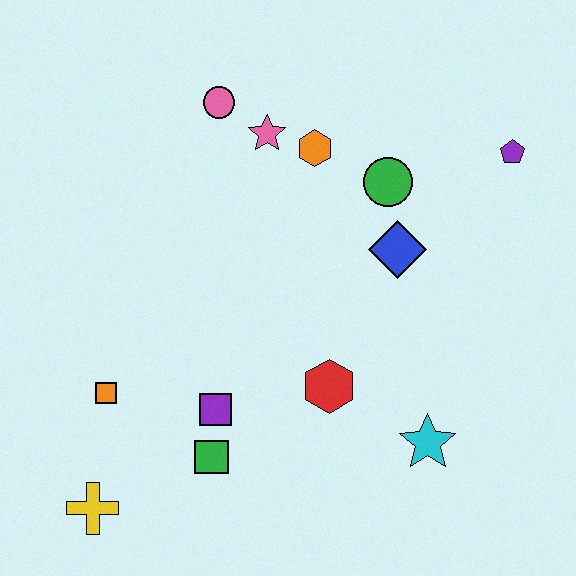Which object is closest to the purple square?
The green square is closest to the purple square.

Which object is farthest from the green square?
The purple pentagon is farthest from the green square.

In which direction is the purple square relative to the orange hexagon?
The purple square is below the orange hexagon.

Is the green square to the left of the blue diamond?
Yes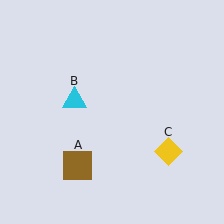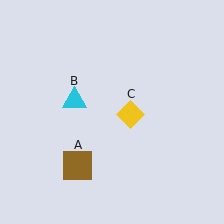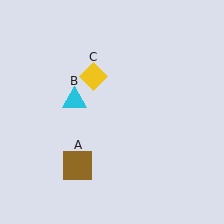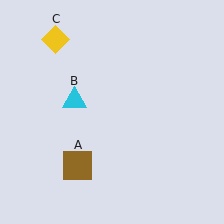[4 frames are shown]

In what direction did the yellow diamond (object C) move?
The yellow diamond (object C) moved up and to the left.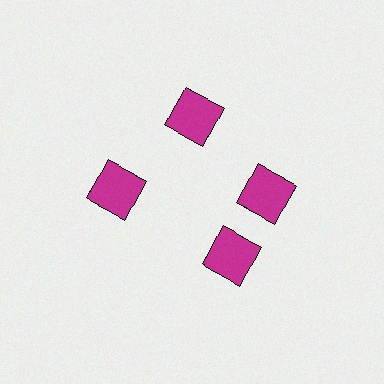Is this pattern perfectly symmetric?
No. The 4 magenta squares are arranged in a ring, but one element near the 6 o'clock position is rotated out of alignment along the ring, breaking the 4-fold rotational symmetry.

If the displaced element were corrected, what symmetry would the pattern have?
It would have 4-fold rotational symmetry — the pattern would map onto itself every 90 degrees.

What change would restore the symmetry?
The symmetry would be restored by rotating it back into even spacing with its neighbors so that all 4 squares sit at equal angles and equal distance from the center.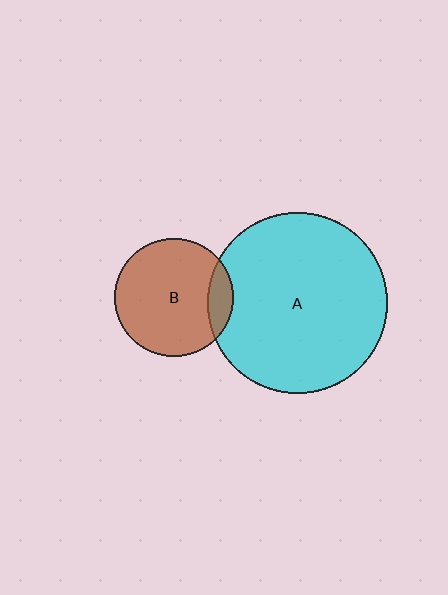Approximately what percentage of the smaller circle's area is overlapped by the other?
Approximately 15%.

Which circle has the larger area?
Circle A (cyan).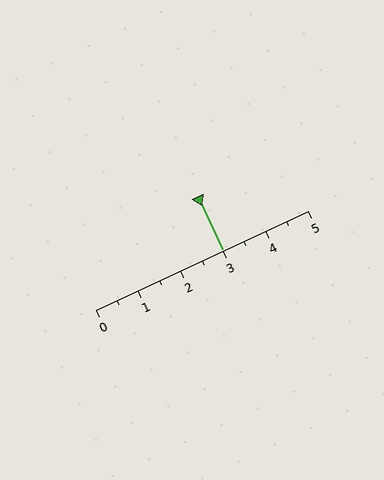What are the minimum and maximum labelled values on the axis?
The axis runs from 0 to 5.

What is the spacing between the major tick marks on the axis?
The major ticks are spaced 1 apart.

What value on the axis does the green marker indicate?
The marker indicates approximately 3.